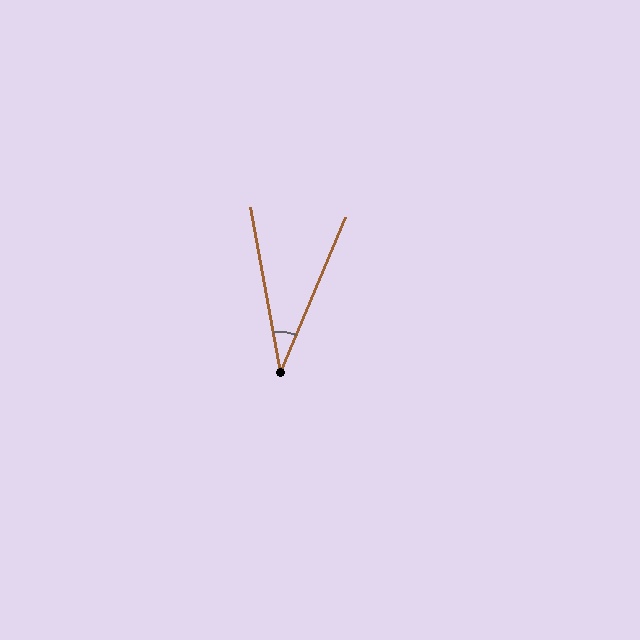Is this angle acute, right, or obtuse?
It is acute.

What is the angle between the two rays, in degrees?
Approximately 33 degrees.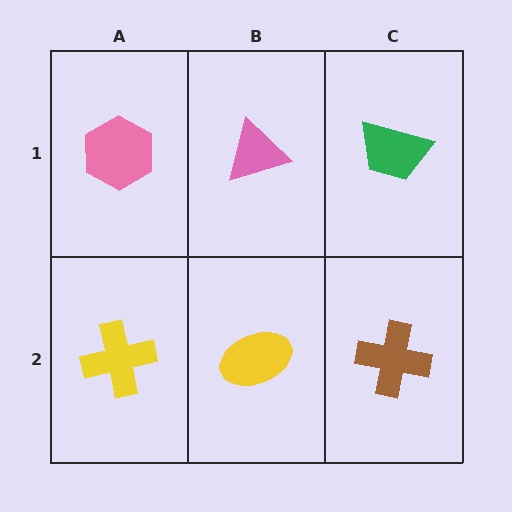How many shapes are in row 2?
3 shapes.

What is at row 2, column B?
A yellow ellipse.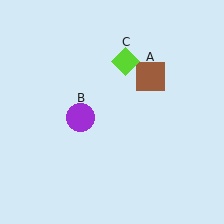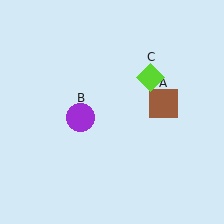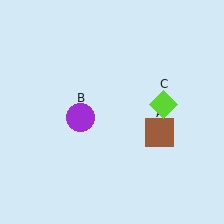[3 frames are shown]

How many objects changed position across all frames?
2 objects changed position: brown square (object A), lime diamond (object C).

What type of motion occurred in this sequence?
The brown square (object A), lime diamond (object C) rotated clockwise around the center of the scene.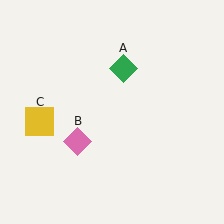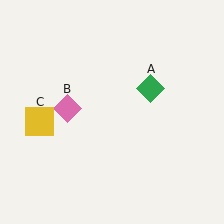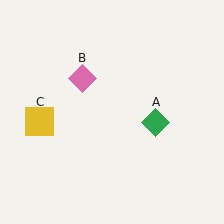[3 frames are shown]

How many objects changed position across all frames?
2 objects changed position: green diamond (object A), pink diamond (object B).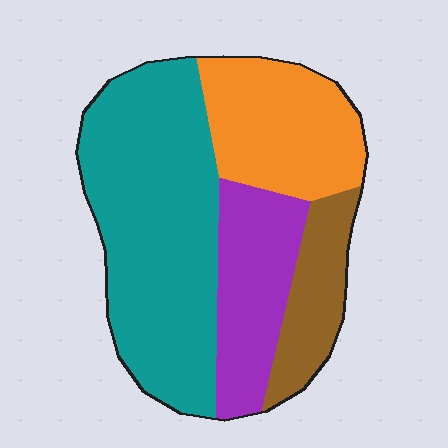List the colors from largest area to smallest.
From largest to smallest: teal, orange, purple, brown.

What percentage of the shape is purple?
Purple takes up between a sixth and a third of the shape.